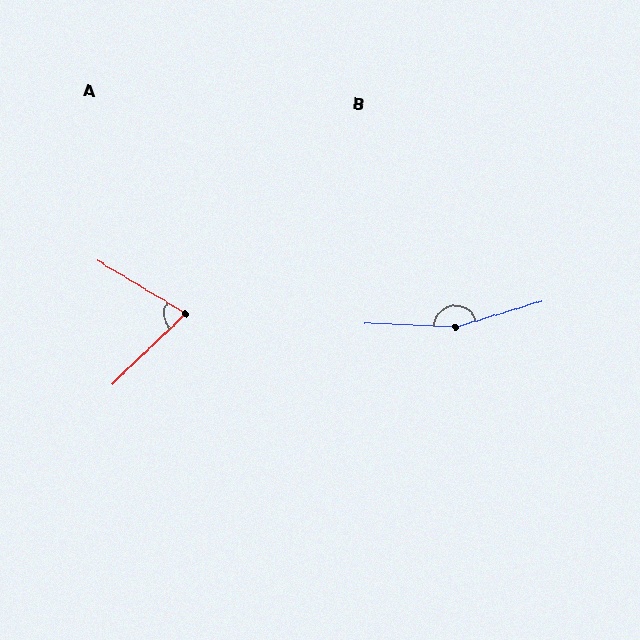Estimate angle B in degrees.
Approximately 162 degrees.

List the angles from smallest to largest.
A (75°), B (162°).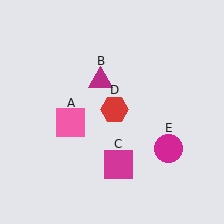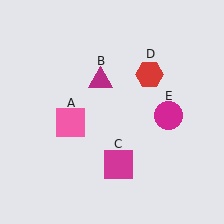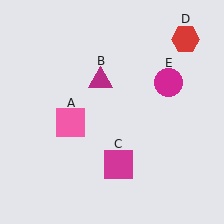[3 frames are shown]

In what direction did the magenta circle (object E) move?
The magenta circle (object E) moved up.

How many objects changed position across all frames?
2 objects changed position: red hexagon (object D), magenta circle (object E).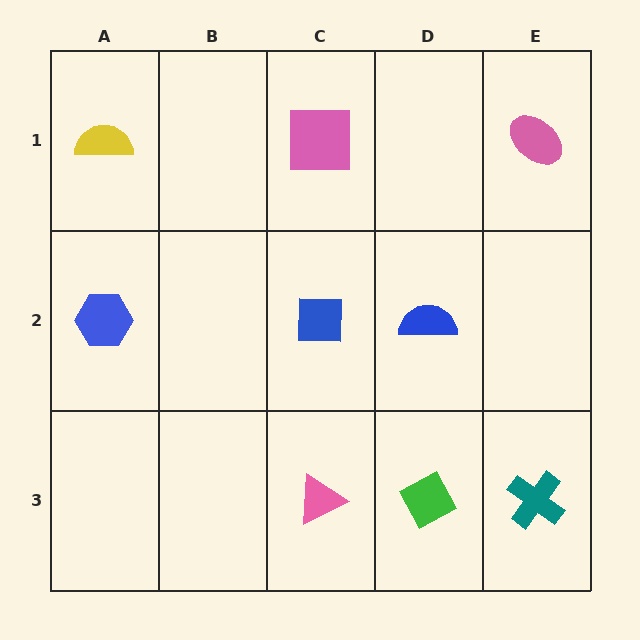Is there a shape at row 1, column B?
No, that cell is empty.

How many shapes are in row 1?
3 shapes.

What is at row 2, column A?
A blue hexagon.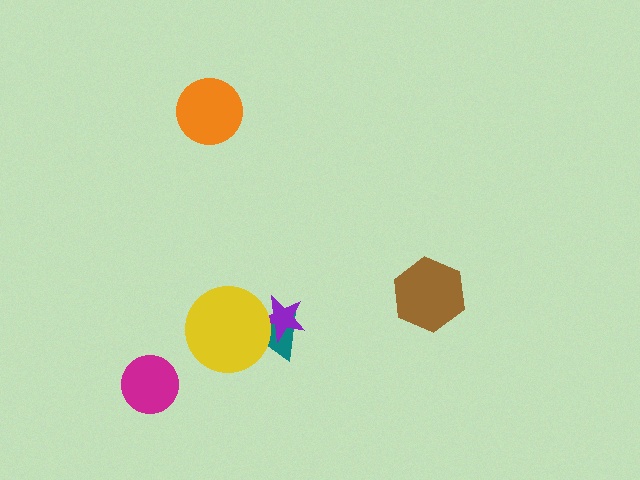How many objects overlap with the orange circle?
0 objects overlap with the orange circle.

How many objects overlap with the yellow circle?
2 objects overlap with the yellow circle.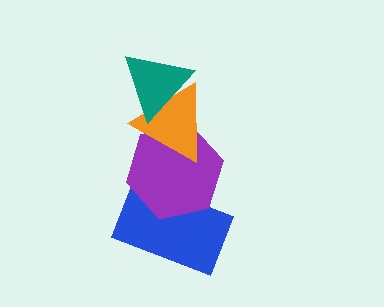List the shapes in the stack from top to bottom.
From top to bottom: the teal triangle, the orange triangle, the purple hexagon, the blue rectangle.